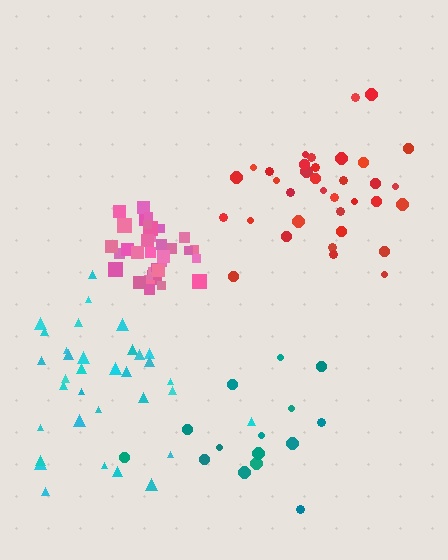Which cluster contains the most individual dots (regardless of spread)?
Pink (35).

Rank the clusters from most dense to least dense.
pink, cyan, red, teal.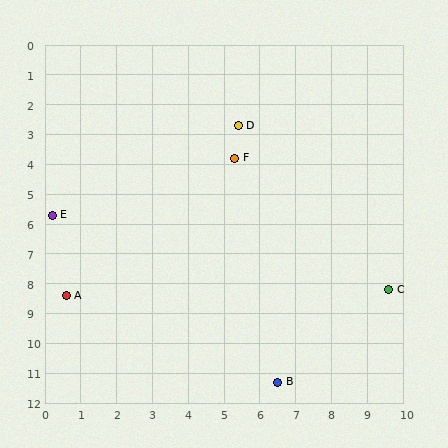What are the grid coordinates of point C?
Point C is at approximately (9.6, 8.2).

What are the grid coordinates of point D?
Point D is at approximately (5.4, 2.7).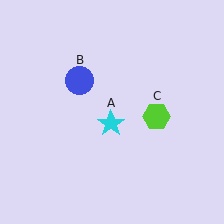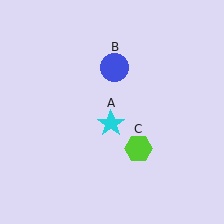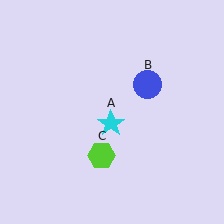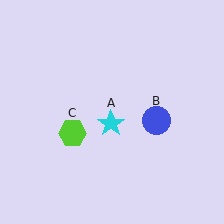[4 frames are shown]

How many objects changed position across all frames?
2 objects changed position: blue circle (object B), lime hexagon (object C).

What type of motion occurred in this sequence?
The blue circle (object B), lime hexagon (object C) rotated clockwise around the center of the scene.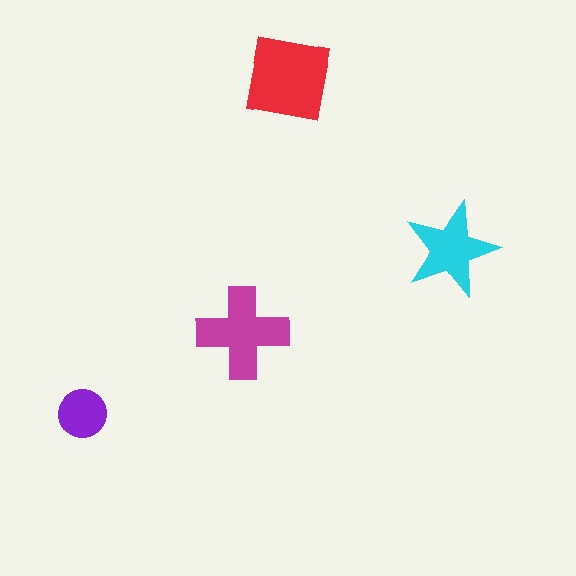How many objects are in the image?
There are 4 objects in the image.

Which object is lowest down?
The purple circle is bottommost.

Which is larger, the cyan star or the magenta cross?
The magenta cross.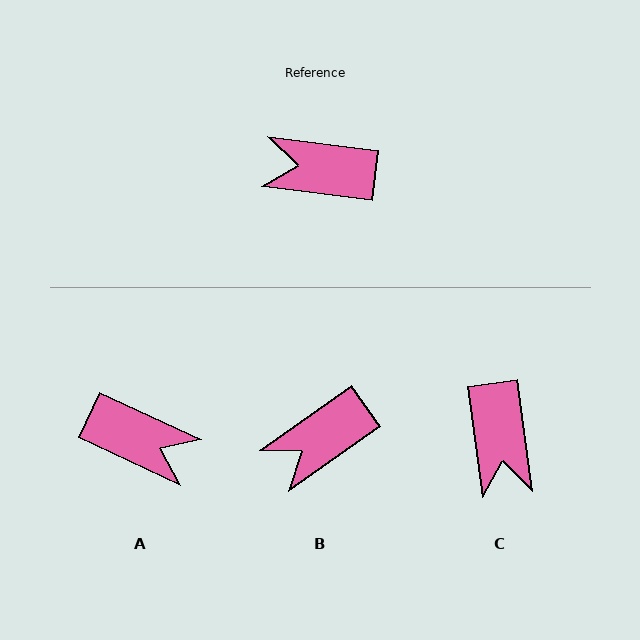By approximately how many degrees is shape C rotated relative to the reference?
Approximately 105 degrees counter-clockwise.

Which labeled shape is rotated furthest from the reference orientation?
A, about 162 degrees away.